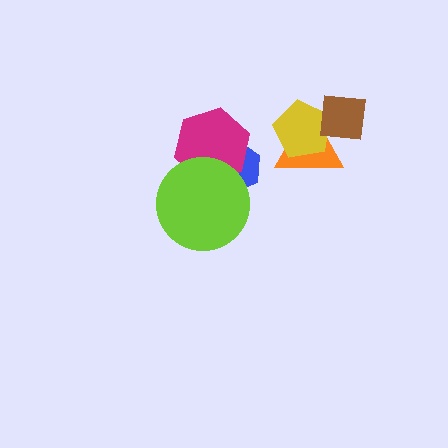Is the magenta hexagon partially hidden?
Yes, it is partially covered by another shape.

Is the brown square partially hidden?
No, no other shape covers it.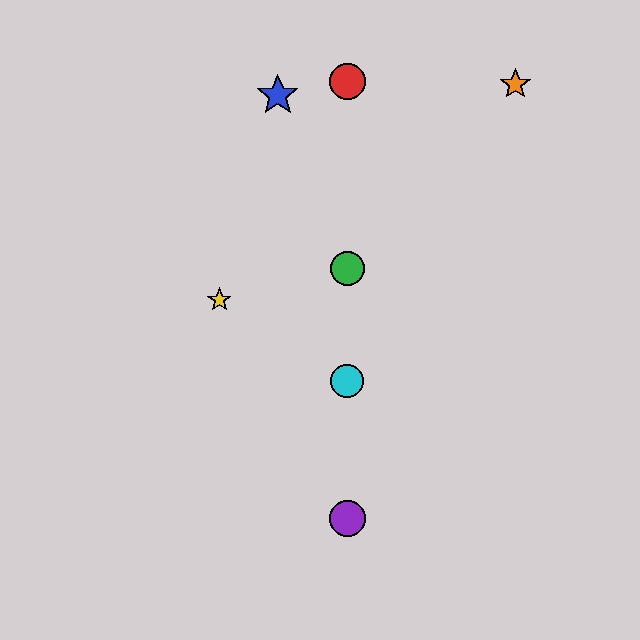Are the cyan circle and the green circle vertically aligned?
Yes, both are at x≈347.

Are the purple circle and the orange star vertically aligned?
No, the purple circle is at x≈347 and the orange star is at x≈515.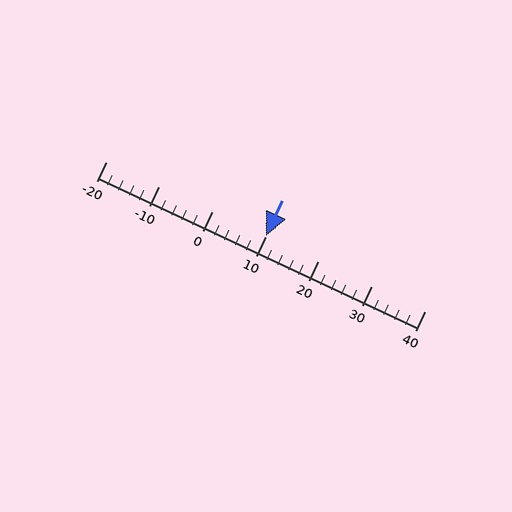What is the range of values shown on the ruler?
The ruler shows values from -20 to 40.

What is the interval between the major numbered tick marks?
The major tick marks are spaced 10 units apart.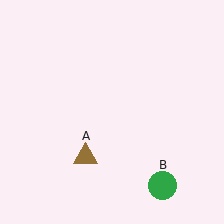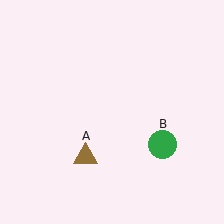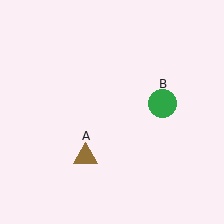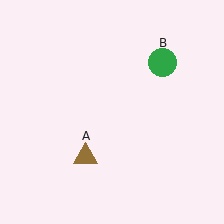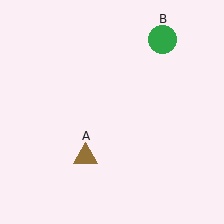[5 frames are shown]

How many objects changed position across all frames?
1 object changed position: green circle (object B).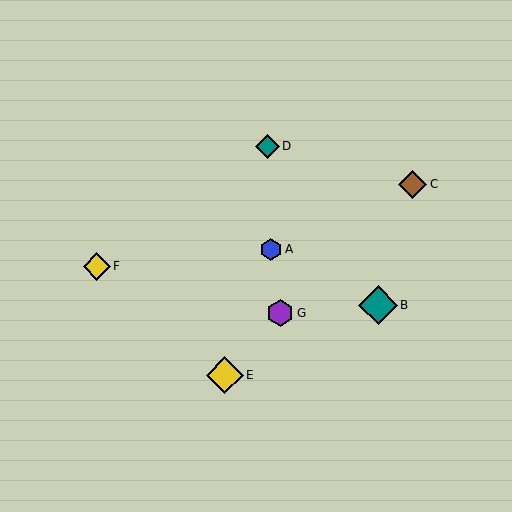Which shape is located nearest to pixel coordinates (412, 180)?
The brown diamond (labeled C) at (413, 184) is nearest to that location.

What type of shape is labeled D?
Shape D is a teal diamond.